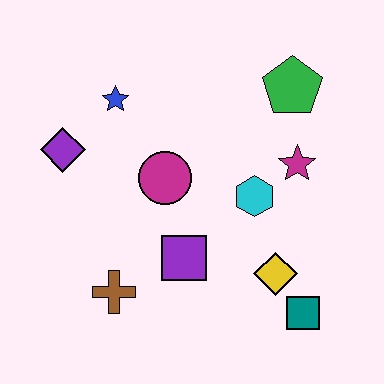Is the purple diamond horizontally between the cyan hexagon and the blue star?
No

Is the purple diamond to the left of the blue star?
Yes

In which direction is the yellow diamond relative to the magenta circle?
The yellow diamond is to the right of the magenta circle.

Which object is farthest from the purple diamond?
The teal square is farthest from the purple diamond.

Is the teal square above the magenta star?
No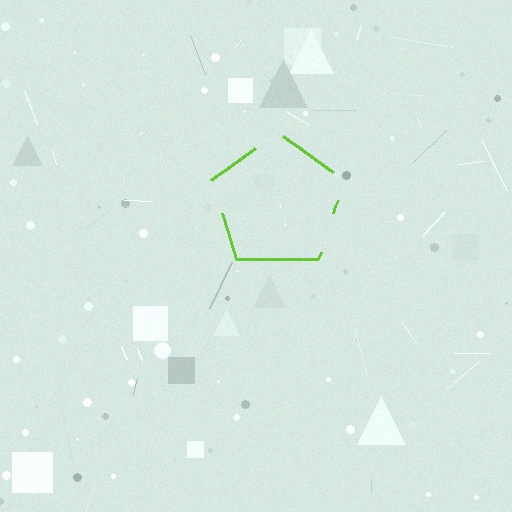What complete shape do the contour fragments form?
The contour fragments form a pentagon.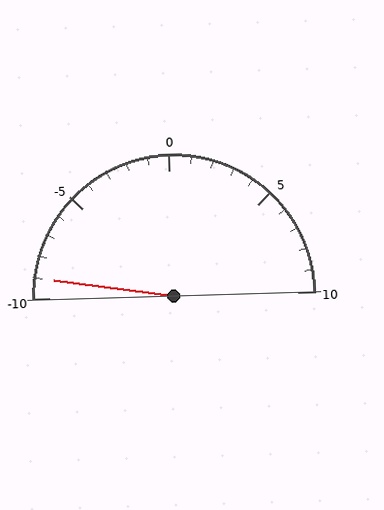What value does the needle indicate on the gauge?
The needle indicates approximately -9.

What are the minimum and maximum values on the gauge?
The gauge ranges from -10 to 10.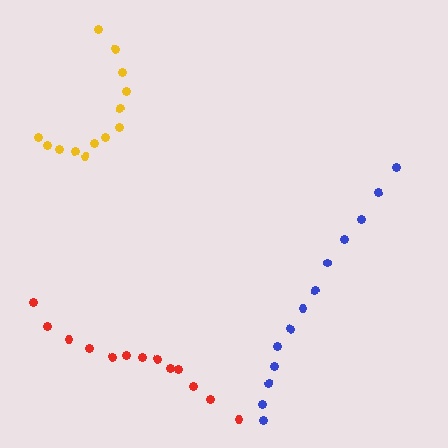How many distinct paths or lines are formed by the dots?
There are 3 distinct paths.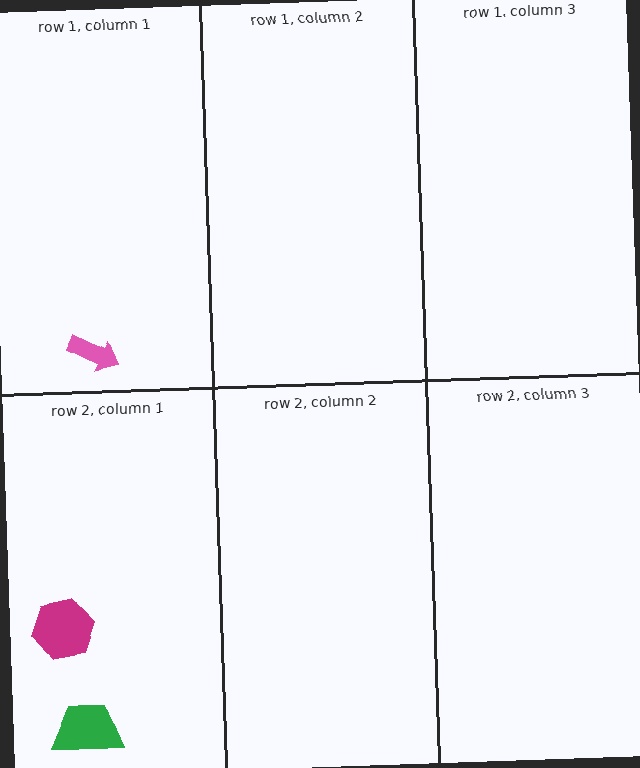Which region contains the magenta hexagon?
The row 2, column 1 region.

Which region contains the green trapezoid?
The row 2, column 1 region.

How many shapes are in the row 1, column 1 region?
1.